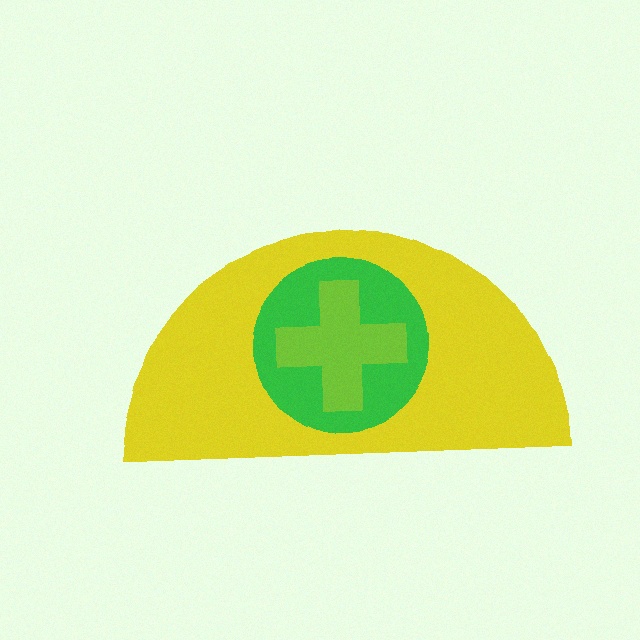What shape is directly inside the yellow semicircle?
The green circle.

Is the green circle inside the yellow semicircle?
Yes.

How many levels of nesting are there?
3.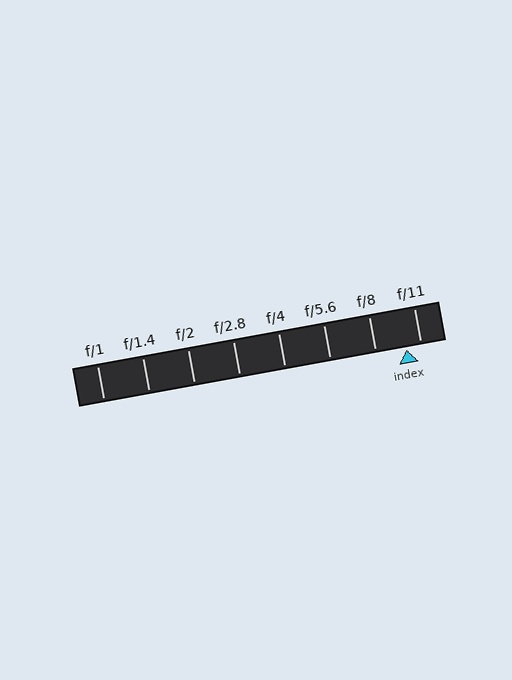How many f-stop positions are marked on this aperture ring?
There are 8 f-stop positions marked.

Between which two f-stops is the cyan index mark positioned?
The index mark is between f/8 and f/11.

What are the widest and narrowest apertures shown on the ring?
The widest aperture shown is f/1 and the narrowest is f/11.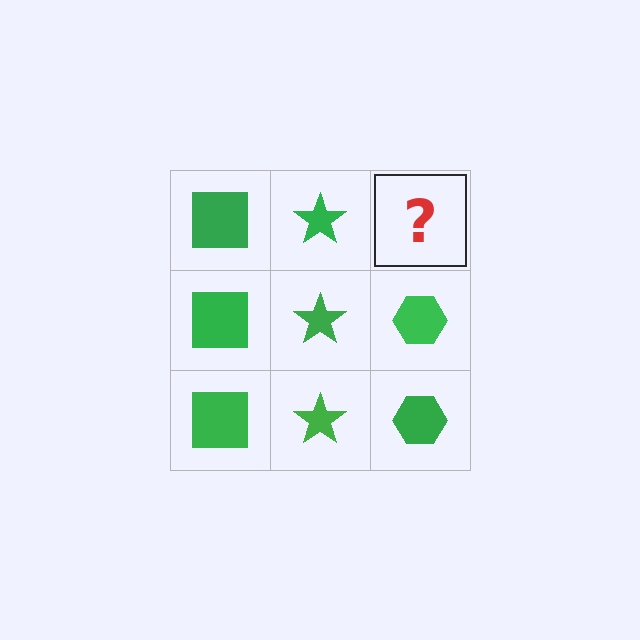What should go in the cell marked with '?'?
The missing cell should contain a green hexagon.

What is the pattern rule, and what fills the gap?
The rule is that each column has a consistent shape. The gap should be filled with a green hexagon.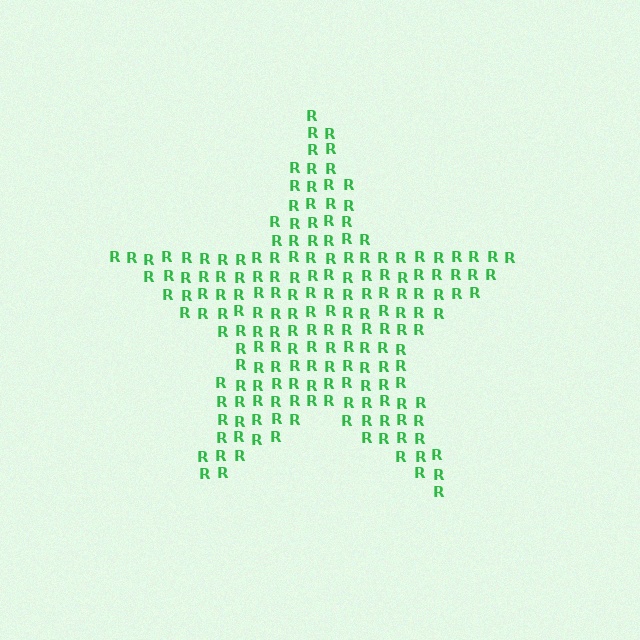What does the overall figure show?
The overall figure shows a star.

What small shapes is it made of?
It is made of small letter R's.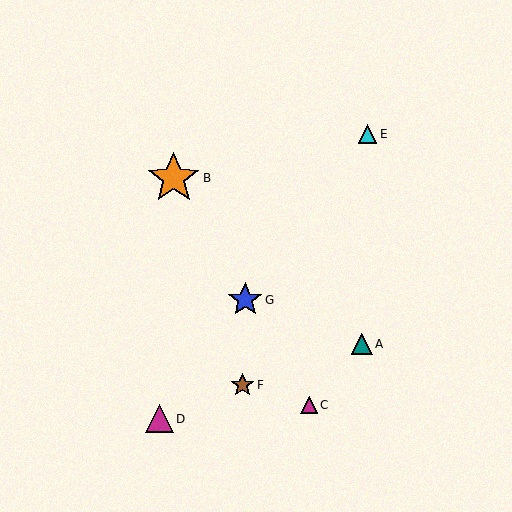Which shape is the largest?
The orange star (labeled B) is the largest.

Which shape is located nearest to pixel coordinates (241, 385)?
The brown star (labeled F) at (242, 385) is nearest to that location.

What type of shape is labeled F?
Shape F is a brown star.